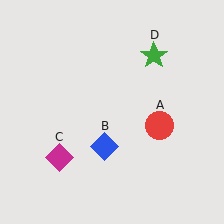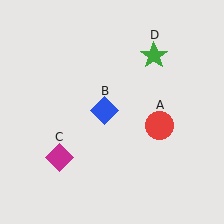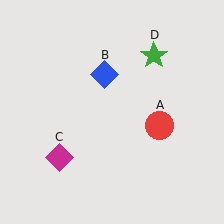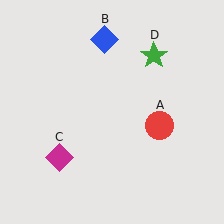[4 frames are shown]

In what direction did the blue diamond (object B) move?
The blue diamond (object B) moved up.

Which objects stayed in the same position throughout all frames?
Red circle (object A) and magenta diamond (object C) and green star (object D) remained stationary.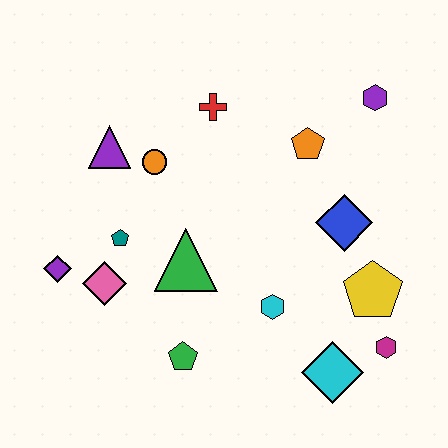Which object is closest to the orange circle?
The purple triangle is closest to the orange circle.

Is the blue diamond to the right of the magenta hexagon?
No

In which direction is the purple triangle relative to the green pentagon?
The purple triangle is above the green pentagon.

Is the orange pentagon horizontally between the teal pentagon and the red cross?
No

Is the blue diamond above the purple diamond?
Yes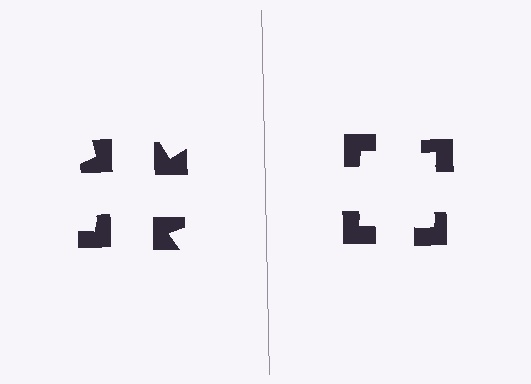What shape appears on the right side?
An illusory square.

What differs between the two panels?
The notched squares are positioned identically on both sides; only the wedge orientations differ. On the right they align to a square; on the left they are misaligned.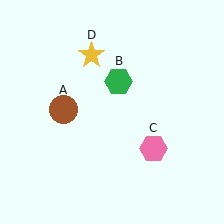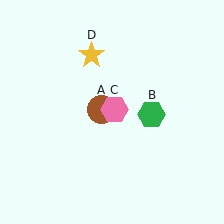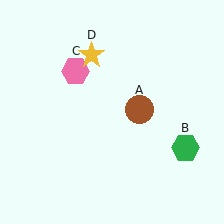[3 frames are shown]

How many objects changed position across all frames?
3 objects changed position: brown circle (object A), green hexagon (object B), pink hexagon (object C).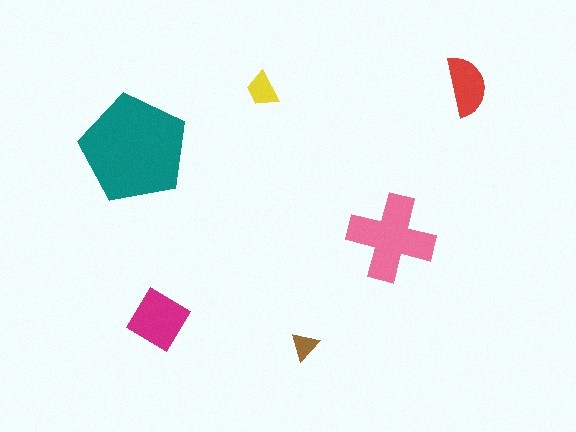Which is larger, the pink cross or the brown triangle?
The pink cross.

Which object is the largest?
The teal pentagon.